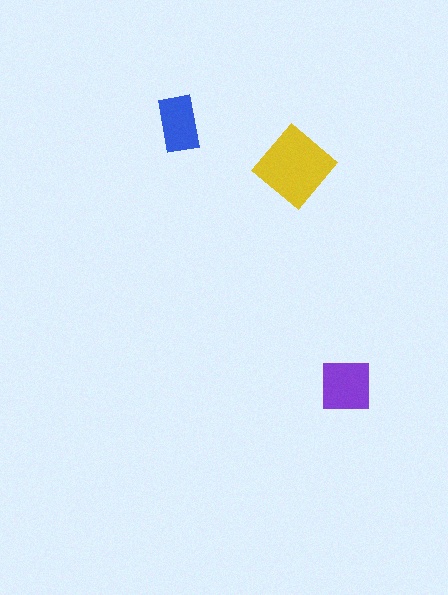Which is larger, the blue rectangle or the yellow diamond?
The yellow diamond.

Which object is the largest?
The yellow diamond.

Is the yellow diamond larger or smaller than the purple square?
Larger.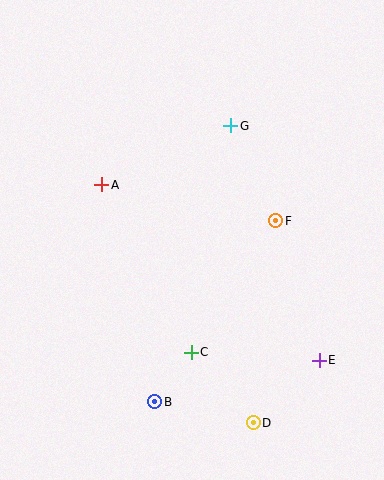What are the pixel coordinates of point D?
Point D is at (253, 423).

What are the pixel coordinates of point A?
Point A is at (102, 185).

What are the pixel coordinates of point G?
Point G is at (231, 126).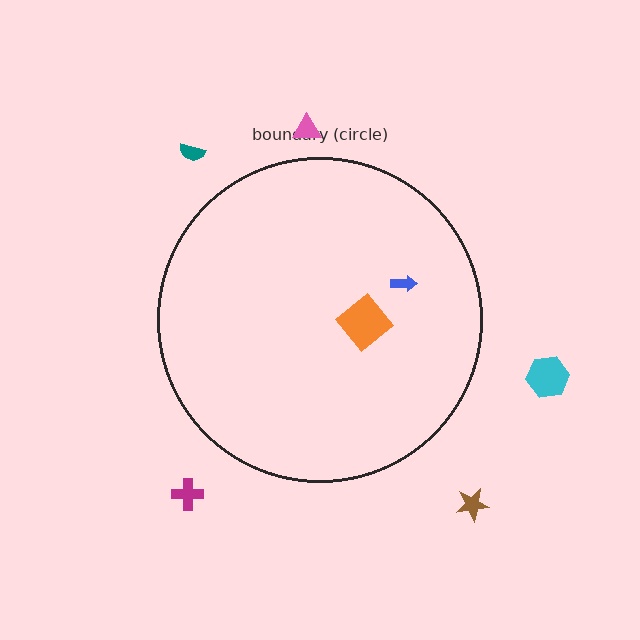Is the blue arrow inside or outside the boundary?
Inside.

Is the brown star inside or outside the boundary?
Outside.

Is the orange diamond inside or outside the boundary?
Inside.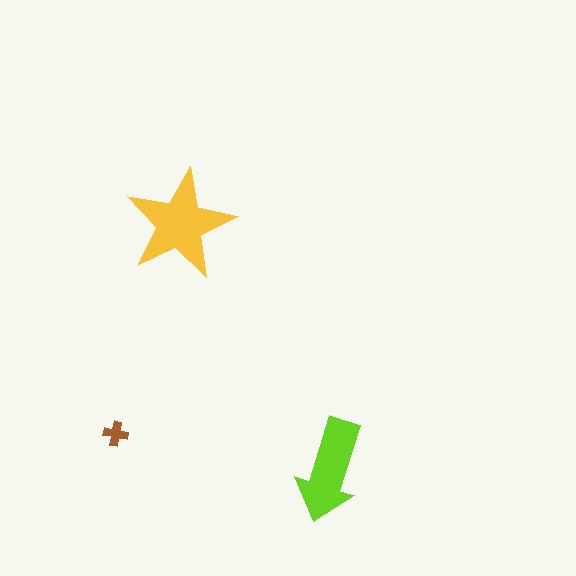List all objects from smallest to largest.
The brown cross, the lime arrow, the yellow star.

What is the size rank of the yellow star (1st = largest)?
1st.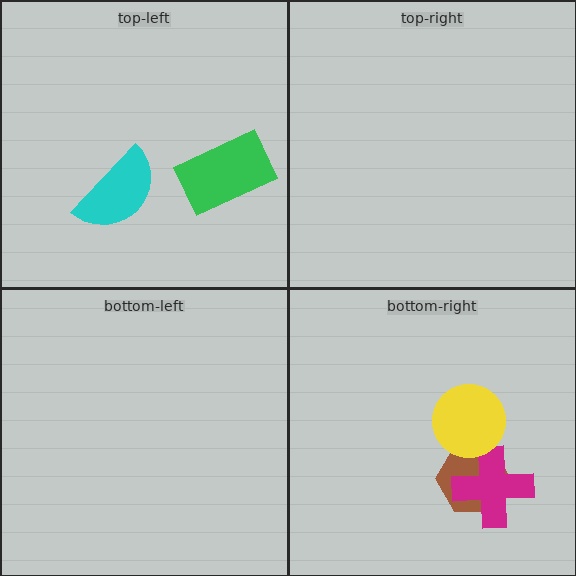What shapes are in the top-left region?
The green rectangle, the cyan semicircle.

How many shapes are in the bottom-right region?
3.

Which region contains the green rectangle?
The top-left region.